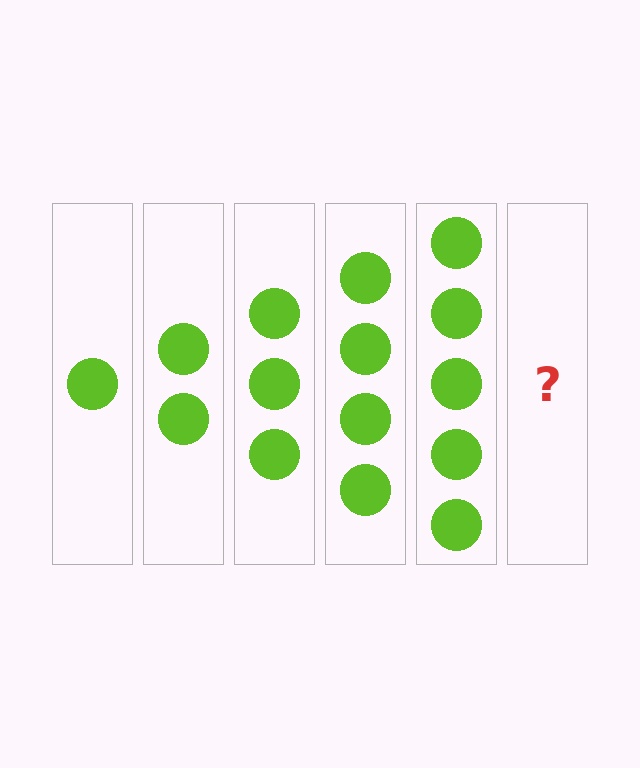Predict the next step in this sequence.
The next step is 6 circles.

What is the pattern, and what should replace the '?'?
The pattern is that each step adds one more circle. The '?' should be 6 circles.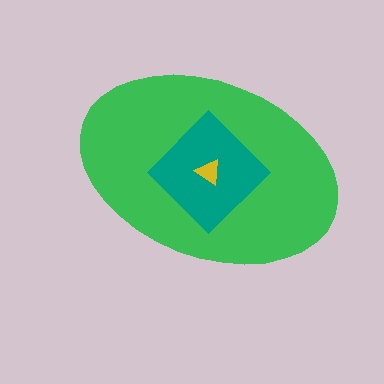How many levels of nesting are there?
3.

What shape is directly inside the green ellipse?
The teal diamond.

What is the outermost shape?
The green ellipse.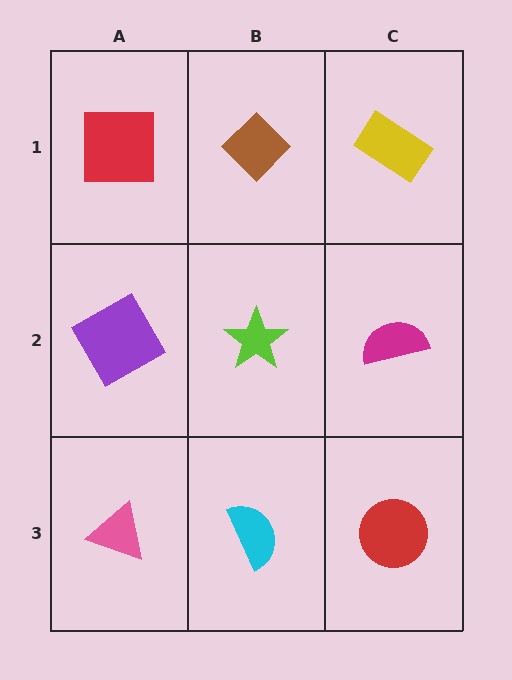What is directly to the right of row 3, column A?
A cyan semicircle.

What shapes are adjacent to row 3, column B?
A lime star (row 2, column B), a pink triangle (row 3, column A), a red circle (row 3, column C).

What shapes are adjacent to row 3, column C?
A magenta semicircle (row 2, column C), a cyan semicircle (row 3, column B).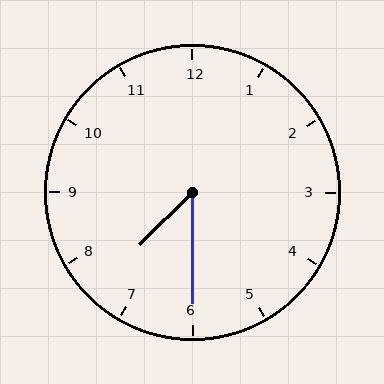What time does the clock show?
7:30.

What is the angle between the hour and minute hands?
Approximately 45 degrees.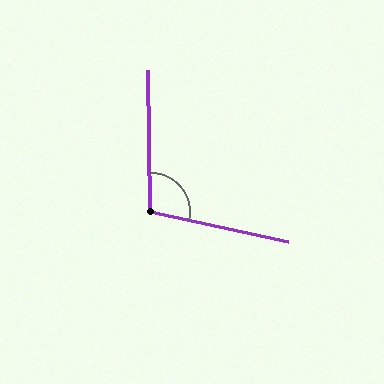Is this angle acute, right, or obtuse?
It is obtuse.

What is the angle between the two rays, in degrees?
Approximately 103 degrees.